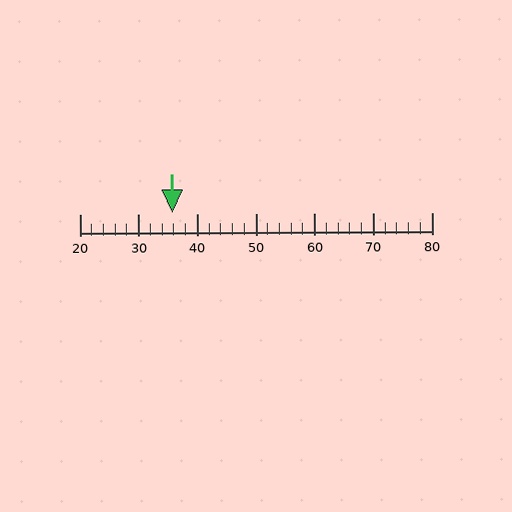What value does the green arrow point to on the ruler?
The green arrow points to approximately 36.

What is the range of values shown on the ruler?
The ruler shows values from 20 to 80.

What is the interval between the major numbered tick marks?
The major tick marks are spaced 10 units apart.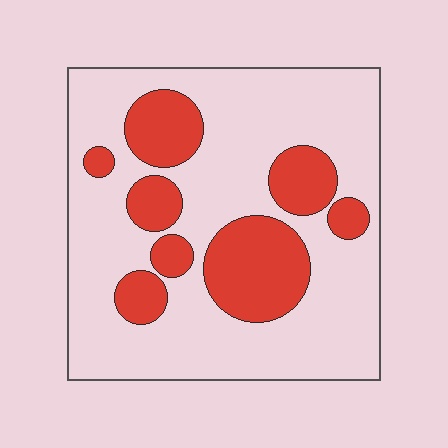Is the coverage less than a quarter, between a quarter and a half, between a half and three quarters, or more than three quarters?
Between a quarter and a half.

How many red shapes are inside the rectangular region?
8.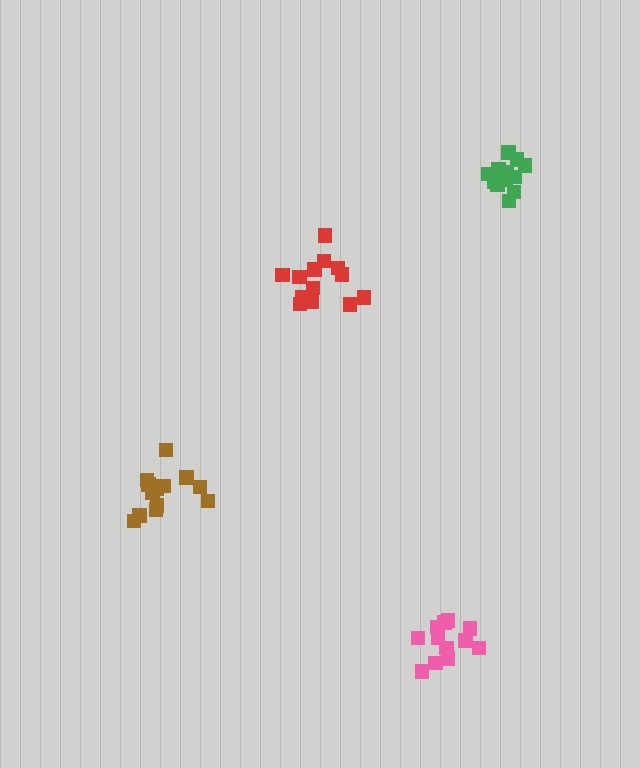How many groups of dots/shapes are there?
There are 4 groups.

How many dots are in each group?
Group 1: 12 dots, Group 2: 13 dots, Group 3: 13 dots, Group 4: 13 dots (51 total).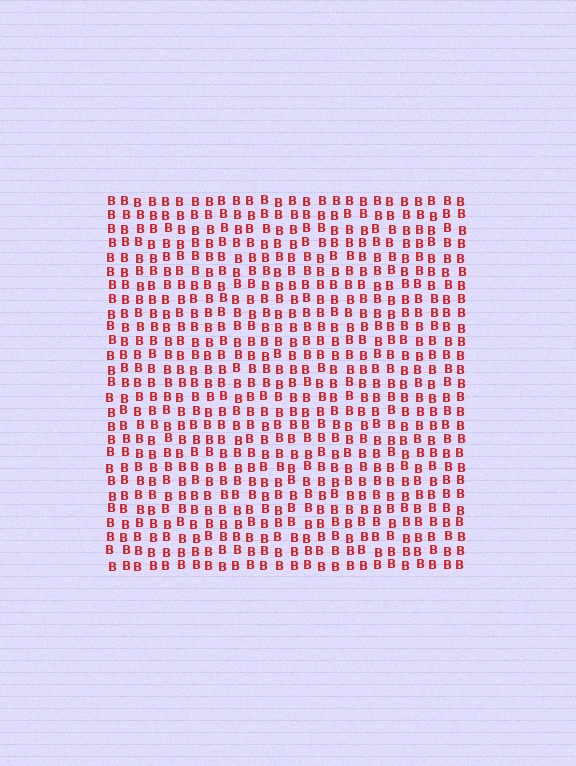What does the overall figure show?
The overall figure shows a square.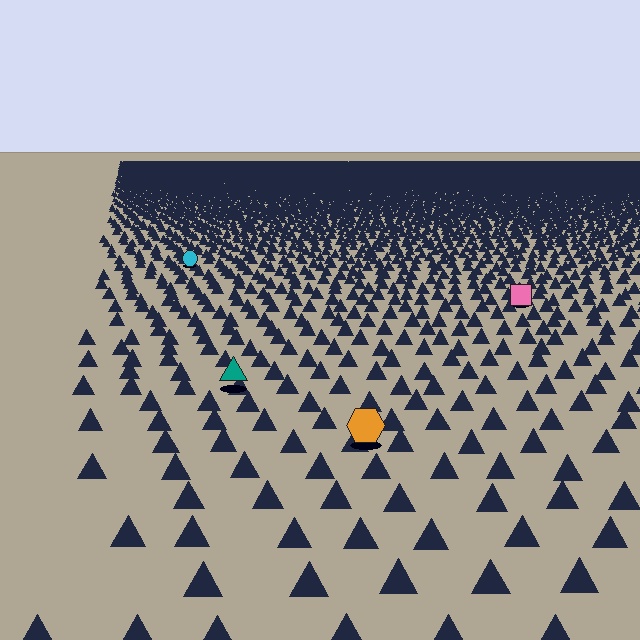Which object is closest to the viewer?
The orange hexagon is closest. The texture marks near it are larger and more spread out.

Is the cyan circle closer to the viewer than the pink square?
No. The pink square is closer — you can tell from the texture gradient: the ground texture is coarser near it.